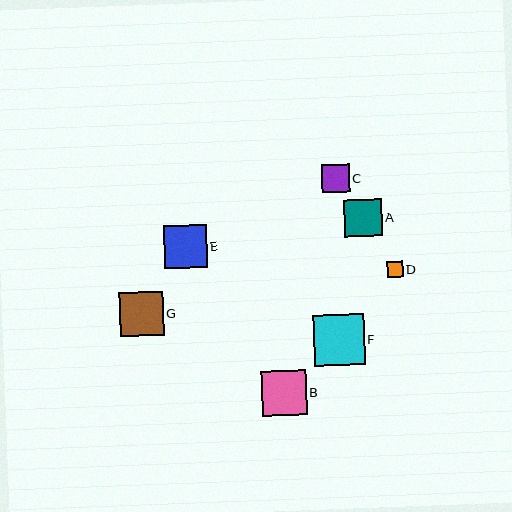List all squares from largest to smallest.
From largest to smallest: F, B, G, E, A, C, D.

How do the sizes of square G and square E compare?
Square G and square E are approximately the same size.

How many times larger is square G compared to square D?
Square G is approximately 2.8 times the size of square D.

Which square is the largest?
Square F is the largest with a size of approximately 51 pixels.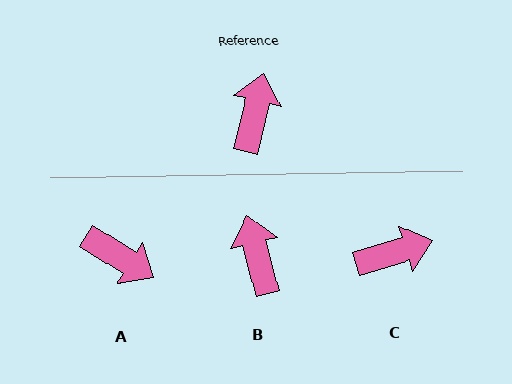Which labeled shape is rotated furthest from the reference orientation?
A, about 109 degrees away.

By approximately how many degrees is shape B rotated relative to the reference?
Approximately 28 degrees counter-clockwise.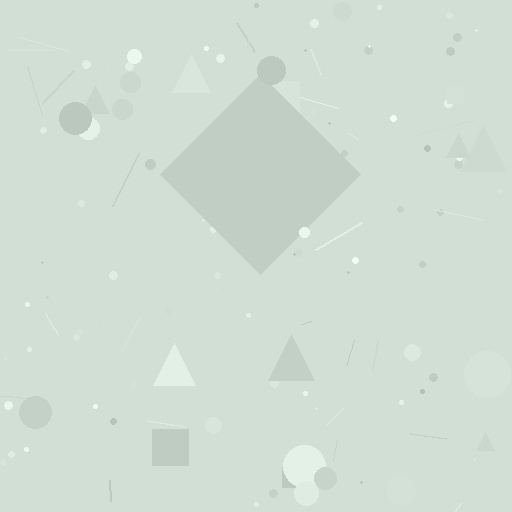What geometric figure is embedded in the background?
A diamond is embedded in the background.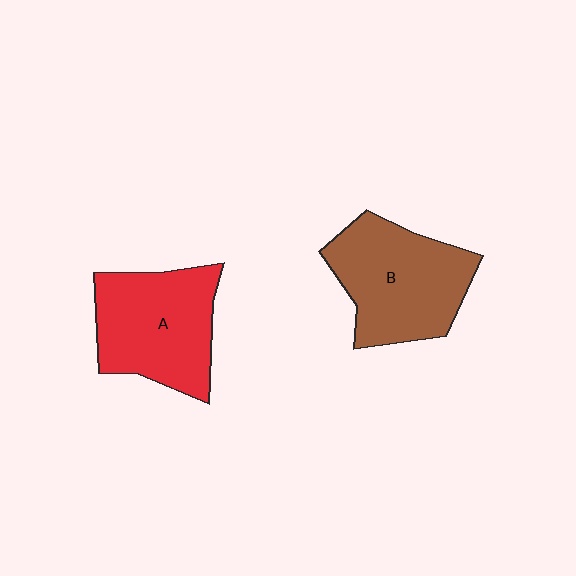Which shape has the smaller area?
Shape A (red).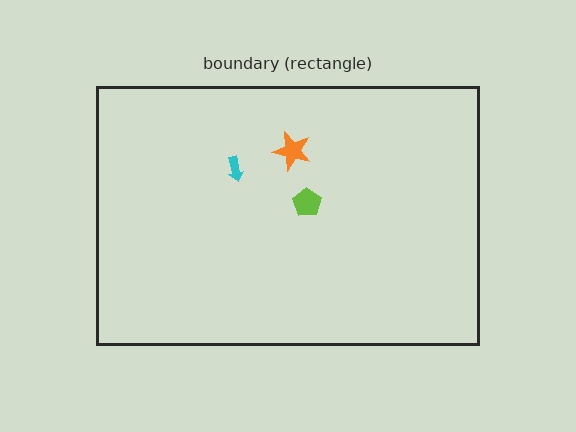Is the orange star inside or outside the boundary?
Inside.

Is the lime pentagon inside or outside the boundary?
Inside.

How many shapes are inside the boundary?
3 inside, 0 outside.